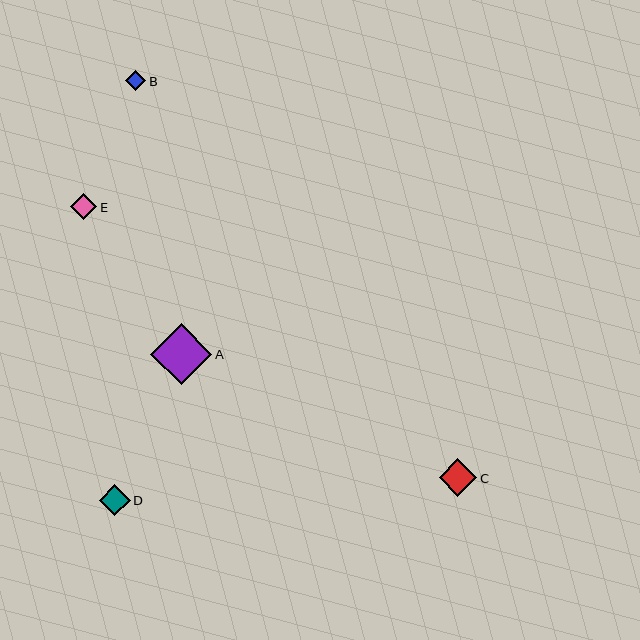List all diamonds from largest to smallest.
From largest to smallest: A, C, D, E, B.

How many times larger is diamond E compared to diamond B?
Diamond E is approximately 1.3 times the size of diamond B.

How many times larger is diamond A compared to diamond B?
Diamond A is approximately 3.0 times the size of diamond B.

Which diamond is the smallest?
Diamond B is the smallest with a size of approximately 20 pixels.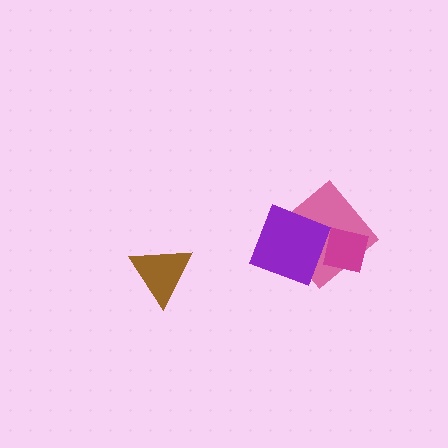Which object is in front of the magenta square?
The purple diamond is in front of the magenta square.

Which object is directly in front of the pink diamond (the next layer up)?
The magenta square is directly in front of the pink diamond.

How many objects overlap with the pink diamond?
2 objects overlap with the pink diamond.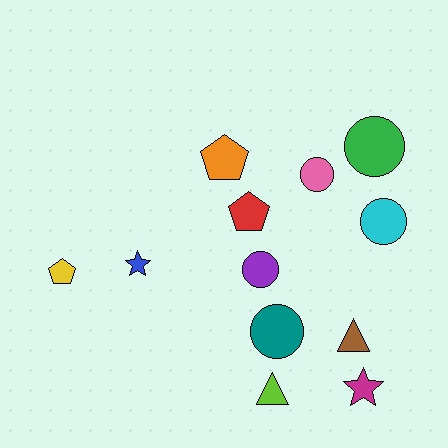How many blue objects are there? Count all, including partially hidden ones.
There is 1 blue object.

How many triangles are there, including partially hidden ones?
There are 2 triangles.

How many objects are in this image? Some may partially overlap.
There are 12 objects.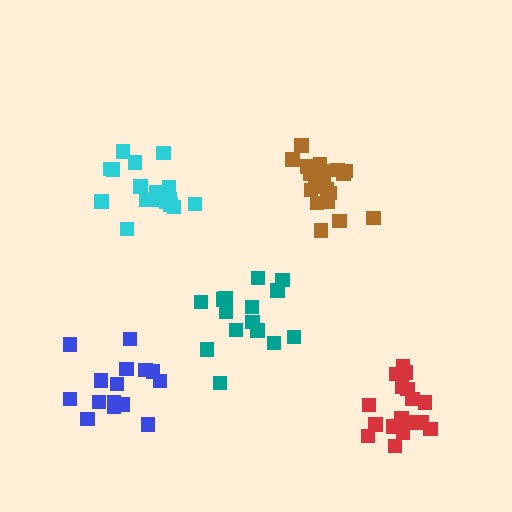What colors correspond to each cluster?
The clusters are colored: cyan, teal, brown, blue, red.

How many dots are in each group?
Group 1: 18 dots, Group 2: 15 dots, Group 3: 19 dots, Group 4: 15 dots, Group 5: 17 dots (84 total).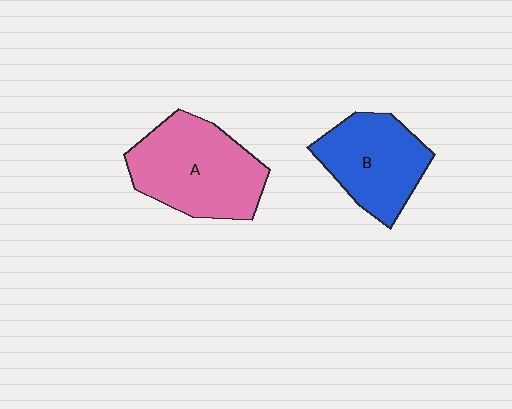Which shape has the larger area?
Shape A (pink).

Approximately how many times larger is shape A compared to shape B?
Approximately 1.3 times.